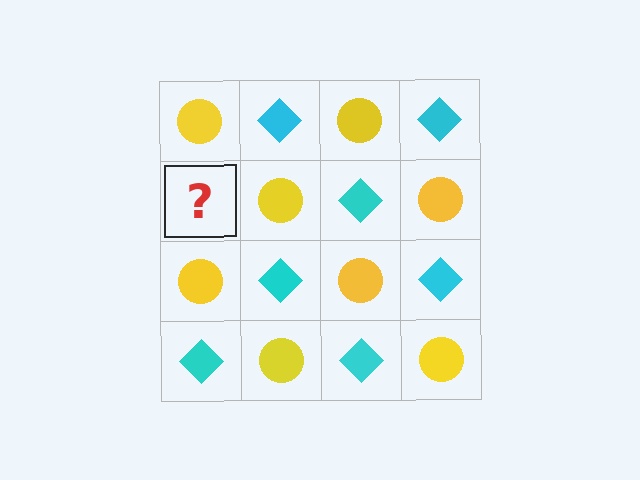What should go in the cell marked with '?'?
The missing cell should contain a cyan diamond.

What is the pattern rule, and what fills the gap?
The rule is that it alternates yellow circle and cyan diamond in a checkerboard pattern. The gap should be filled with a cyan diamond.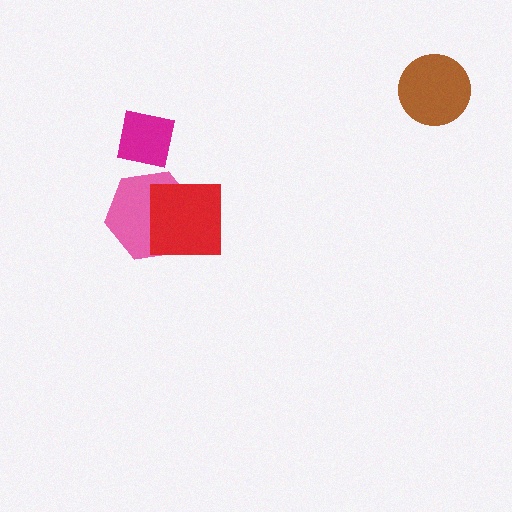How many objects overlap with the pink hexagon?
1 object overlaps with the pink hexagon.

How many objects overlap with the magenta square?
0 objects overlap with the magenta square.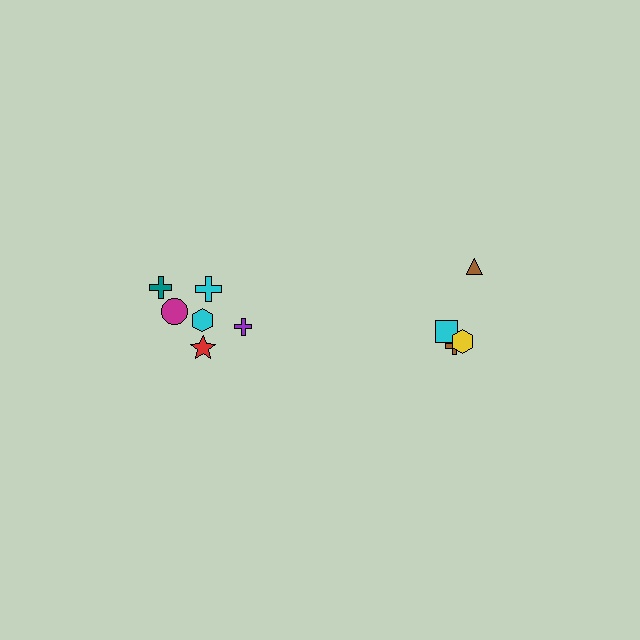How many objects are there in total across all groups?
There are 10 objects.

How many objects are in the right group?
There are 4 objects.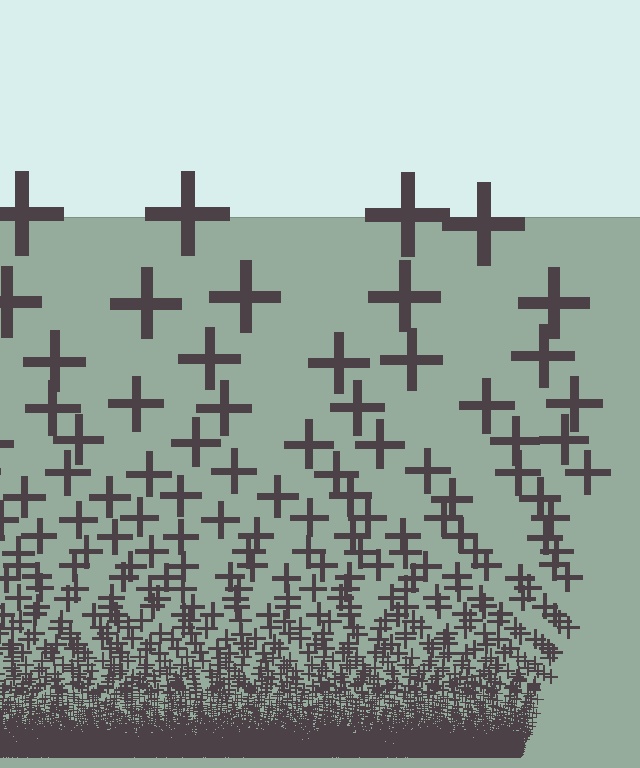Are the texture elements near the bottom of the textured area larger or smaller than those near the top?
Smaller. The gradient is inverted — elements near the bottom are smaller and denser.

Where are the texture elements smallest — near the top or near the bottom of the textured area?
Near the bottom.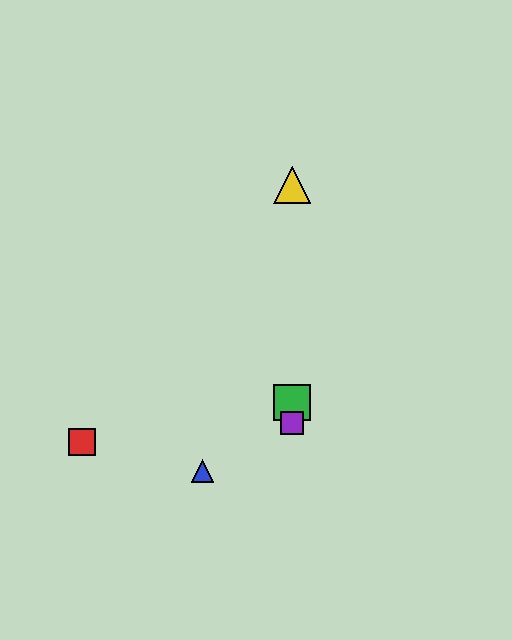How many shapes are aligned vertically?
3 shapes (the green square, the yellow triangle, the purple square) are aligned vertically.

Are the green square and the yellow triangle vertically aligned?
Yes, both are at x≈292.